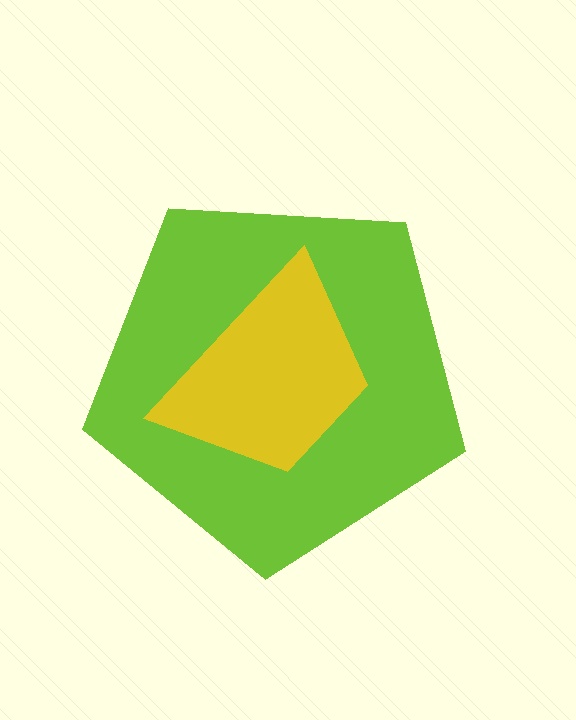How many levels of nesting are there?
2.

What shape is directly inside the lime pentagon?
The yellow trapezoid.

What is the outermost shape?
The lime pentagon.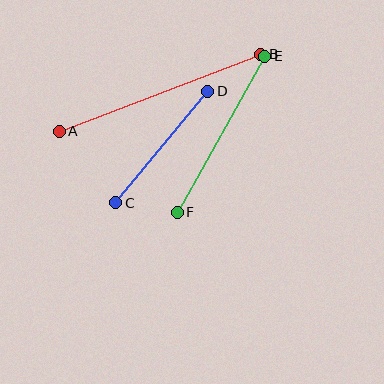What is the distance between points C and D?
The distance is approximately 144 pixels.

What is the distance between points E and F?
The distance is approximately 179 pixels.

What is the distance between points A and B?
The distance is approximately 215 pixels.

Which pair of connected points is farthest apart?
Points A and B are farthest apart.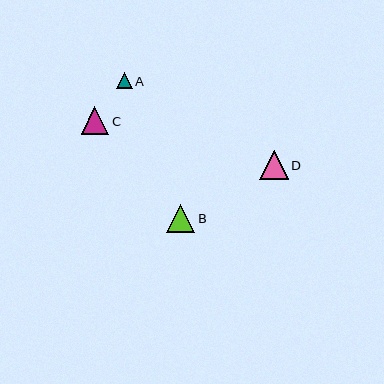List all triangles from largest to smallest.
From largest to smallest: D, B, C, A.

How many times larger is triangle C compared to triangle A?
Triangle C is approximately 1.7 times the size of triangle A.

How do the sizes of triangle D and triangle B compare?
Triangle D and triangle B are approximately the same size.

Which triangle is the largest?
Triangle D is the largest with a size of approximately 29 pixels.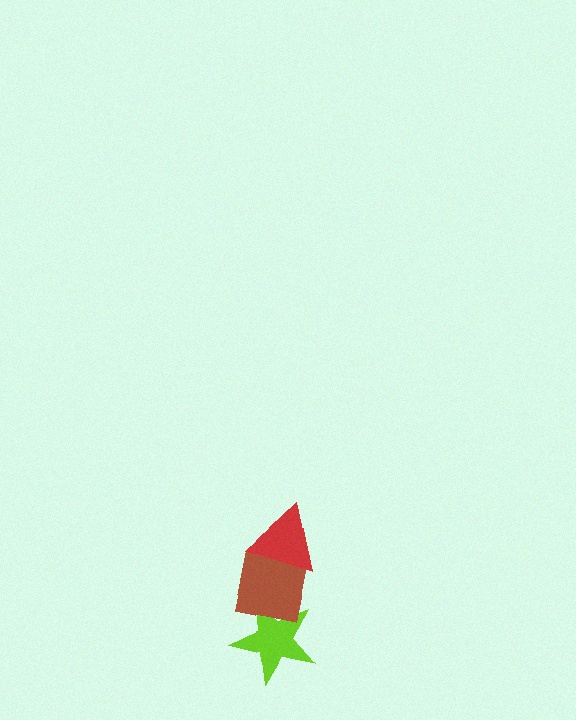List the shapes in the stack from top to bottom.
From top to bottom: the red triangle, the brown square, the lime star.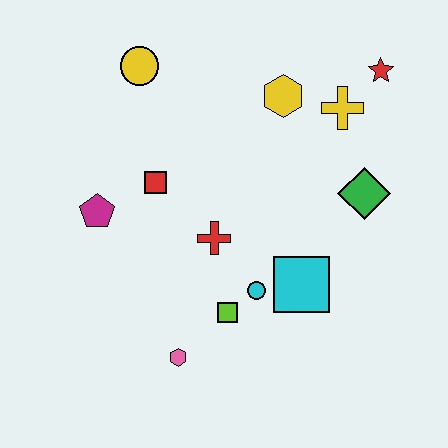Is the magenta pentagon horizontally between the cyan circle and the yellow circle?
No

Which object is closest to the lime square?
The cyan circle is closest to the lime square.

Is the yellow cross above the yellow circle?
No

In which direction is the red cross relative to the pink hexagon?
The red cross is above the pink hexagon.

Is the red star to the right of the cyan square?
Yes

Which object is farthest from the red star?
The pink hexagon is farthest from the red star.